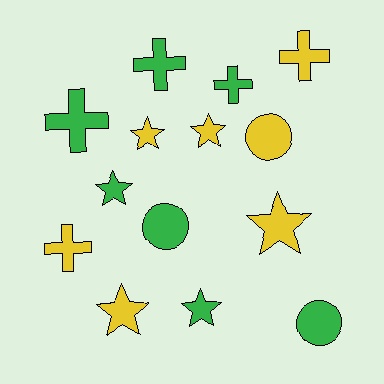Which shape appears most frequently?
Star, with 6 objects.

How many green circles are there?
There are 2 green circles.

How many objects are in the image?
There are 14 objects.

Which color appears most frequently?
Green, with 7 objects.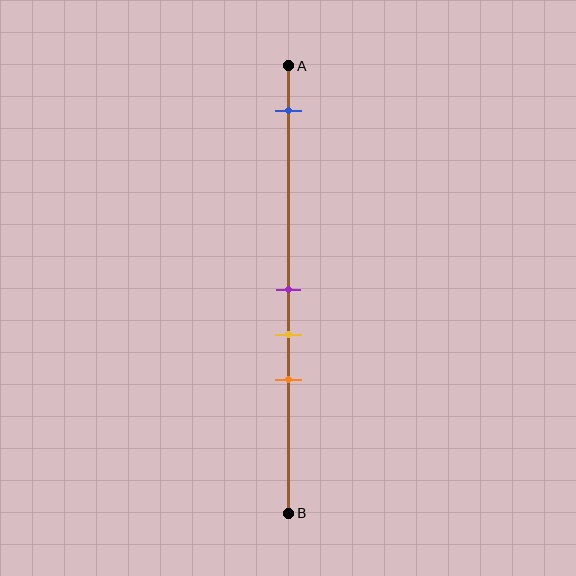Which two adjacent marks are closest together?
The purple and yellow marks are the closest adjacent pair.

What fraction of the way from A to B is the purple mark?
The purple mark is approximately 50% (0.5) of the way from A to B.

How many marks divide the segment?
There are 4 marks dividing the segment.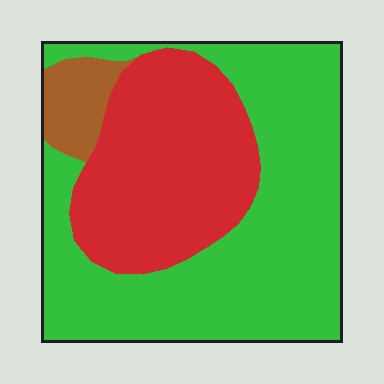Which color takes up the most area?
Green, at roughly 60%.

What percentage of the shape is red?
Red takes up about one third (1/3) of the shape.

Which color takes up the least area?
Brown, at roughly 5%.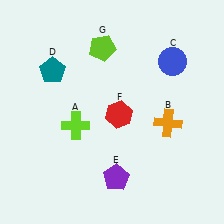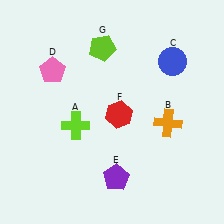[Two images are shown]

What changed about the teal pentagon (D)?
In Image 1, D is teal. In Image 2, it changed to pink.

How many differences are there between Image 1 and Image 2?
There is 1 difference between the two images.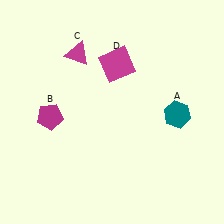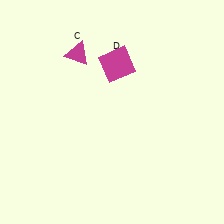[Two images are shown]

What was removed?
The teal hexagon (A), the magenta pentagon (B) were removed in Image 2.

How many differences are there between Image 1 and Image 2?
There are 2 differences between the two images.